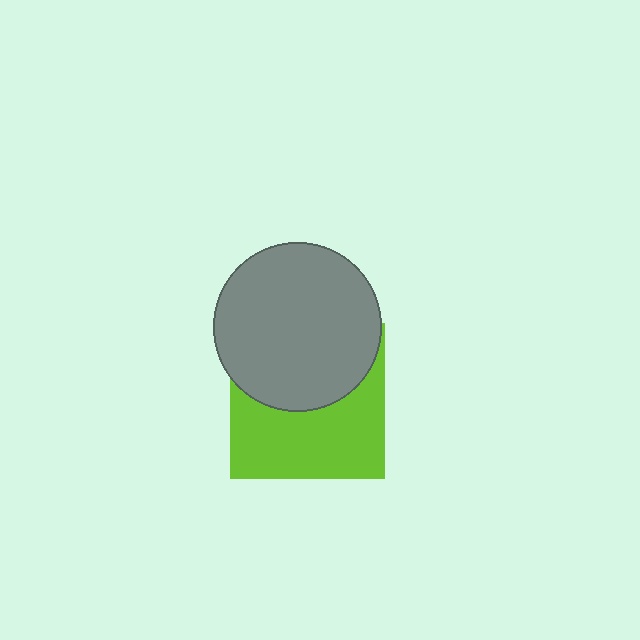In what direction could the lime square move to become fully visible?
The lime square could move down. That would shift it out from behind the gray circle entirely.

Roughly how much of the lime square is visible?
About half of it is visible (roughly 54%).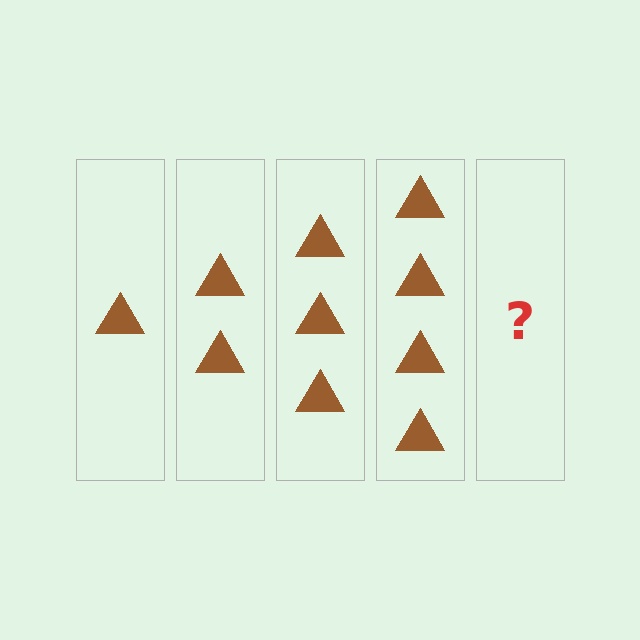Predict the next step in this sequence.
The next step is 5 triangles.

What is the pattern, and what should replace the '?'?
The pattern is that each step adds one more triangle. The '?' should be 5 triangles.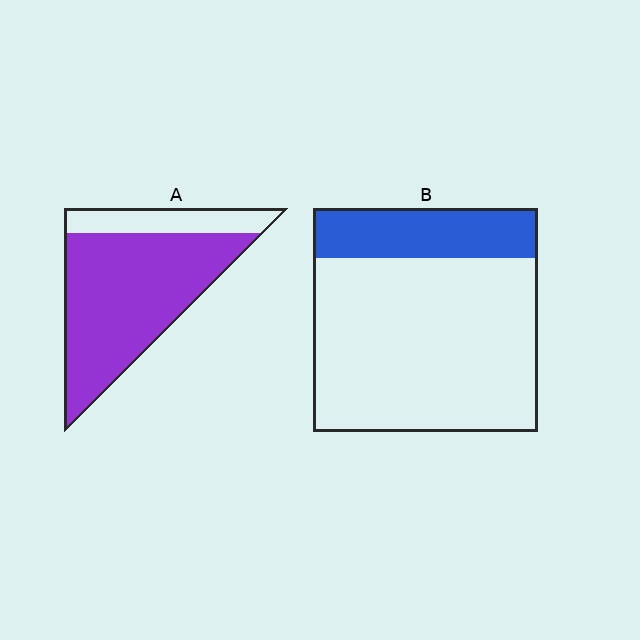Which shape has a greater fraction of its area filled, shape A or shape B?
Shape A.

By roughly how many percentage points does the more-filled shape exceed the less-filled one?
By roughly 55 percentage points (A over B).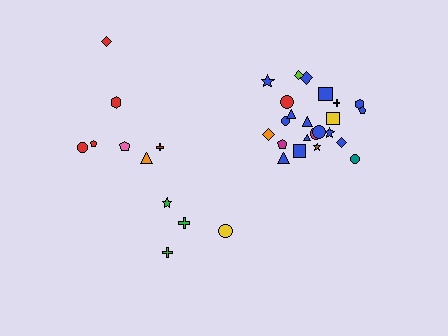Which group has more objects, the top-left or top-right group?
The top-right group.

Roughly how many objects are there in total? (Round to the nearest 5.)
Roughly 35 objects in total.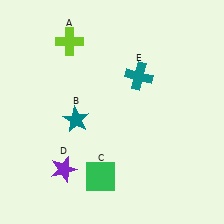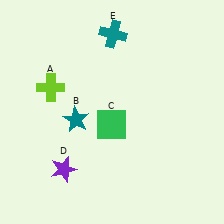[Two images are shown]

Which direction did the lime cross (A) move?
The lime cross (A) moved down.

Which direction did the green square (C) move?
The green square (C) moved up.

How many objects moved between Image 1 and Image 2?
3 objects moved between the two images.